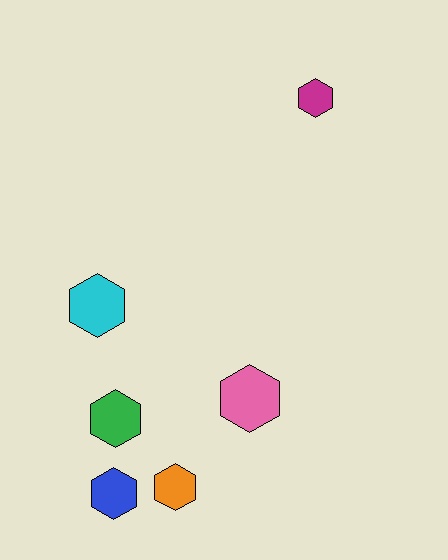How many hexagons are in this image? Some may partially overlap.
There are 6 hexagons.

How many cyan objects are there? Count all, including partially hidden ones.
There is 1 cyan object.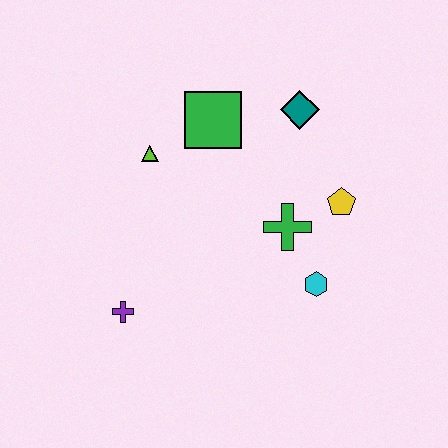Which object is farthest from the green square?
The purple cross is farthest from the green square.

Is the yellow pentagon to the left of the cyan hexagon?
No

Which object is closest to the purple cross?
The lime triangle is closest to the purple cross.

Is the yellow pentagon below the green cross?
No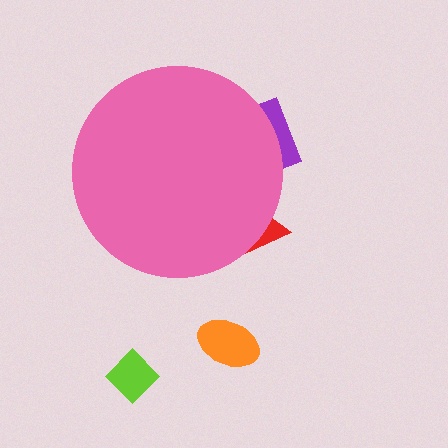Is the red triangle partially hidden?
Yes, the red triangle is partially hidden behind the pink circle.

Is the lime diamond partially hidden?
No, the lime diamond is fully visible.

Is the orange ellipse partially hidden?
No, the orange ellipse is fully visible.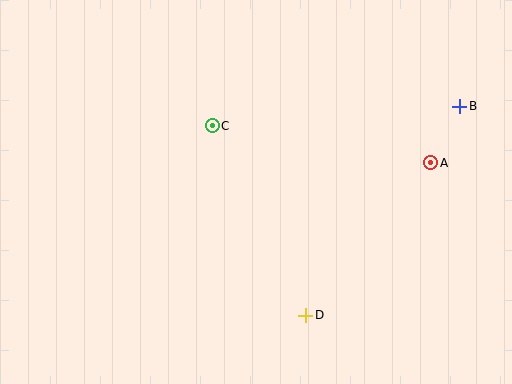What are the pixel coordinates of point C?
Point C is at (212, 126).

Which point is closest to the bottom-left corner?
Point D is closest to the bottom-left corner.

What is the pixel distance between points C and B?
The distance between C and B is 248 pixels.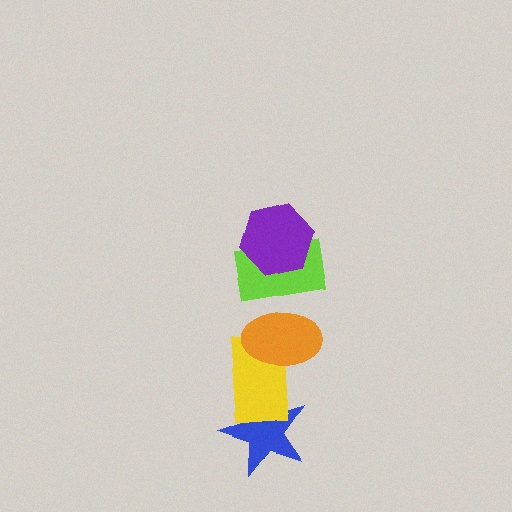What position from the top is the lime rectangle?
The lime rectangle is 2nd from the top.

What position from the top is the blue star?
The blue star is 5th from the top.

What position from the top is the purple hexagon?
The purple hexagon is 1st from the top.